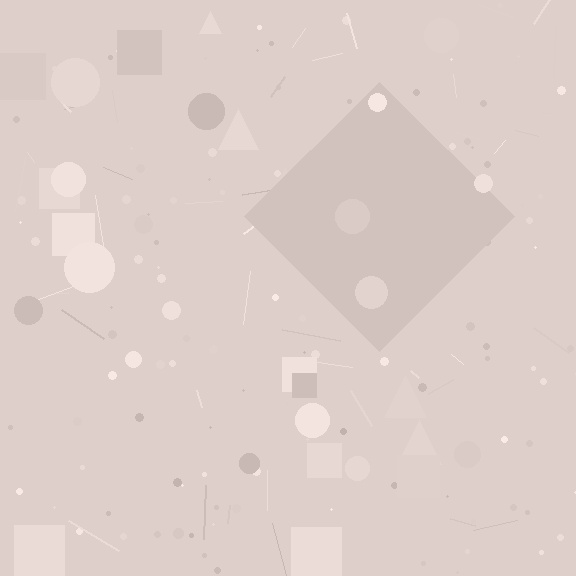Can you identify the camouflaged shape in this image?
The camouflaged shape is a diamond.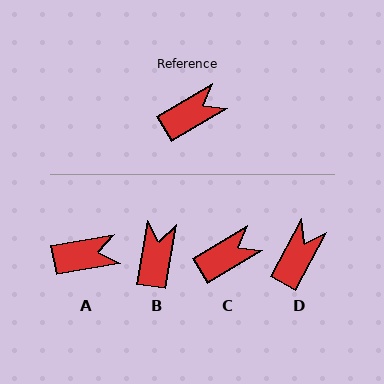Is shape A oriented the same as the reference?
No, it is off by about 21 degrees.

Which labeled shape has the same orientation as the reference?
C.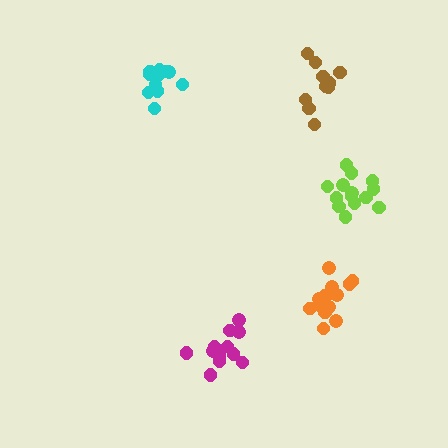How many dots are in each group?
Group 1: 14 dots, Group 2: 14 dots, Group 3: 12 dots, Group 4: 10 dots, Group 5: 11 dots (61 total).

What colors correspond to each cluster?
The clusters are colored: lime, orange, magenta, brown, cyan.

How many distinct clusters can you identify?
There are 5 distinct clusters.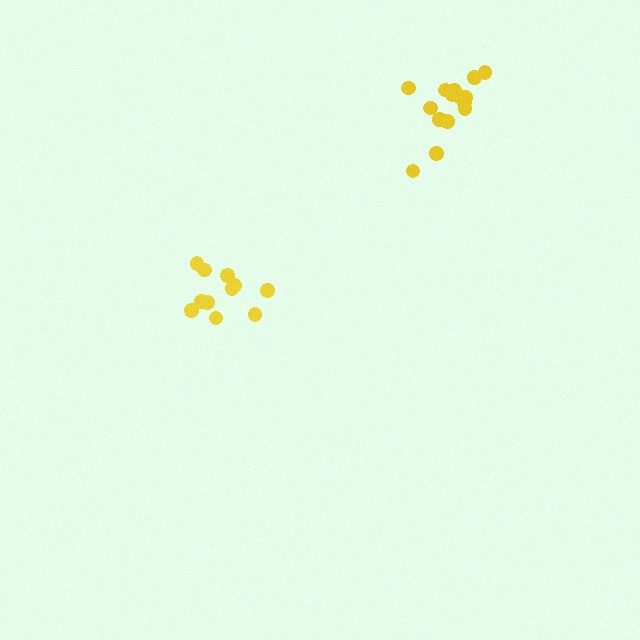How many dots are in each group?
Group 1: 16 dots, Group 2: 11 dots (27 total).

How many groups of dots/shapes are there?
There are 2 groups.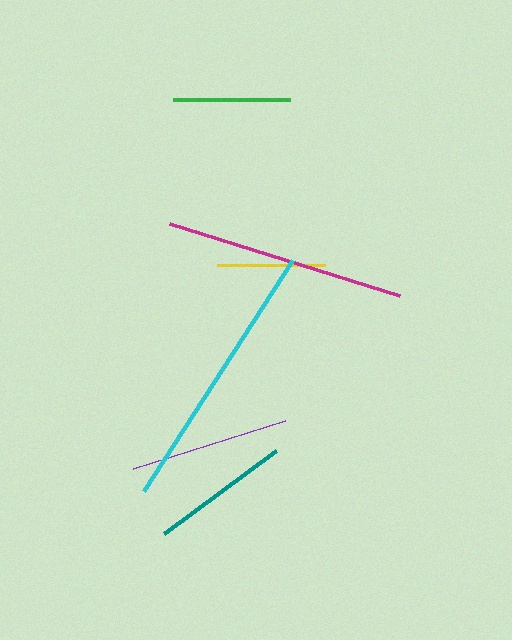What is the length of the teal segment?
The teal segment is approximately 139 pixels long.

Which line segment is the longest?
The cyan line is the longest at approximately 275 pixels.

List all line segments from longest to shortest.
From longest to shortest: cyan, magenta, purple, teal, green, yellow.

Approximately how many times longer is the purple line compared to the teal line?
The purple line is approximately 1.1 times the length of the teal line.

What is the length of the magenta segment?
The magenta segment is approximately 241 pixels long.